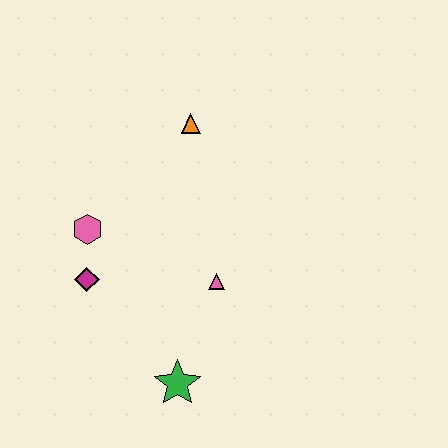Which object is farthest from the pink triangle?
The orange triangle is farthest from the pink triangle.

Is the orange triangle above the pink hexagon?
Yes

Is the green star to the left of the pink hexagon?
No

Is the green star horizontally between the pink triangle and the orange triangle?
No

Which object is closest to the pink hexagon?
The magenta diamond is closest to the pink hexagon.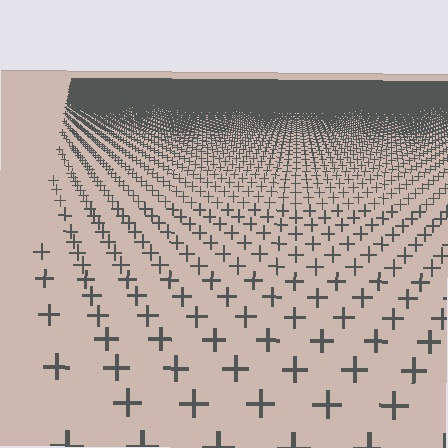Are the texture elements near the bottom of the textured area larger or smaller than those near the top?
Larger. Near the bottom, elements are closer to the viewer and appear at a bigger on-screen size.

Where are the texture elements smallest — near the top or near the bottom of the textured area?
Near the top.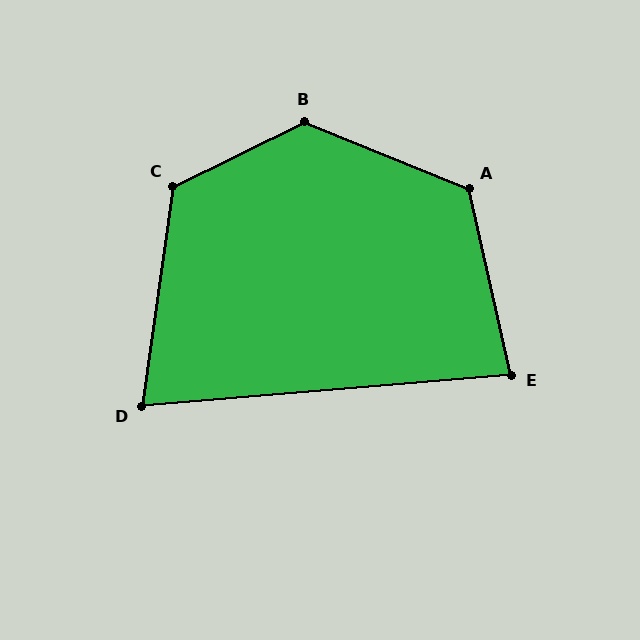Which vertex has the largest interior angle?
B, at approximately 132 degrees.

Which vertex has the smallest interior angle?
D, at approximately 77 degrees.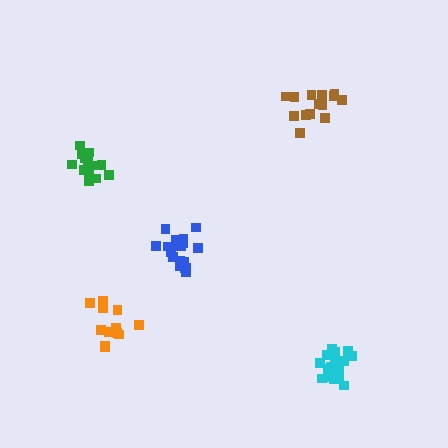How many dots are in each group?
Group 1: 12 dots, Group 2: 18 dots, Group 3: 18 dots, Group 4: 14 dots, Group 5: 14 dots (76 total).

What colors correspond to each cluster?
The clusters are colored: orange, blue, cyan, green, brown.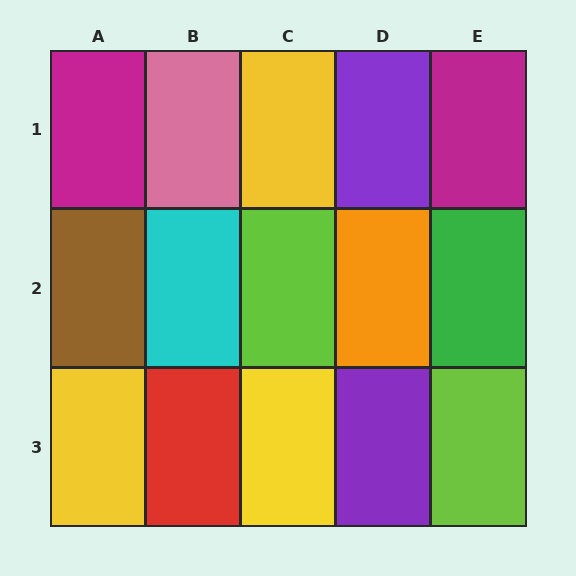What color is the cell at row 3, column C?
Yellow.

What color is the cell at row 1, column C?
Yellow.